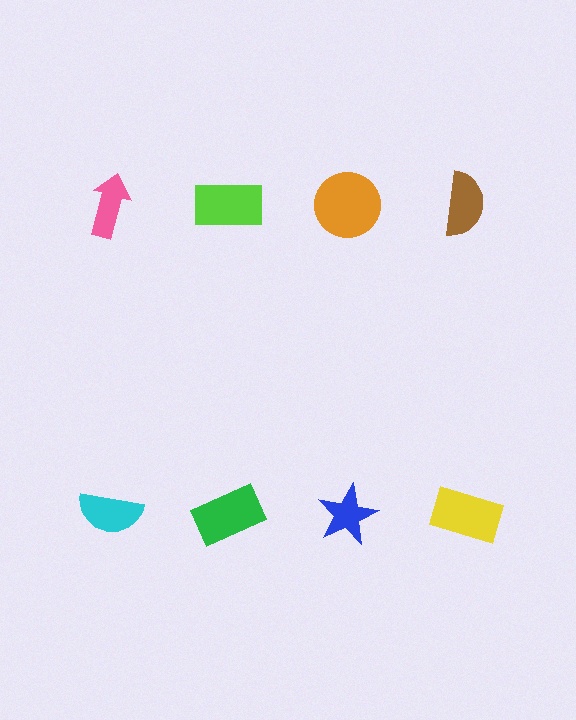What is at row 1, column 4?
A brown semicircle.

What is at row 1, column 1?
A pink arrow.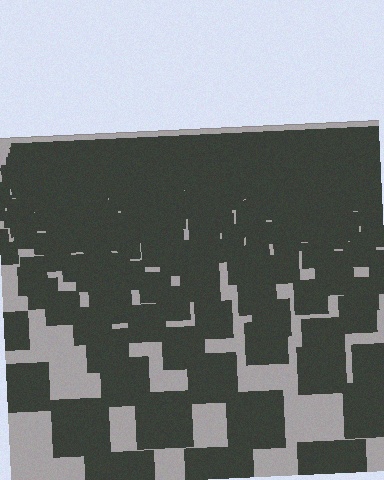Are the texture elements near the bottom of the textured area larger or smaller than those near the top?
Larger. Near the bottom, elements are closer to the viewer and appear at a bigger on-screen size.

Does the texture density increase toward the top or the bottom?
Density increases toward the top.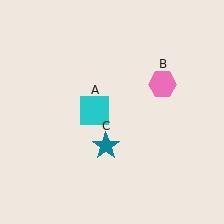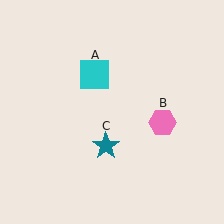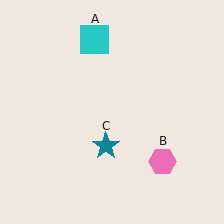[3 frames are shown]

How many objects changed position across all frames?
2 objects changed position: cyan square (object A), pink hexagon (object B).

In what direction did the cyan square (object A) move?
The cyan square (object A) moved up.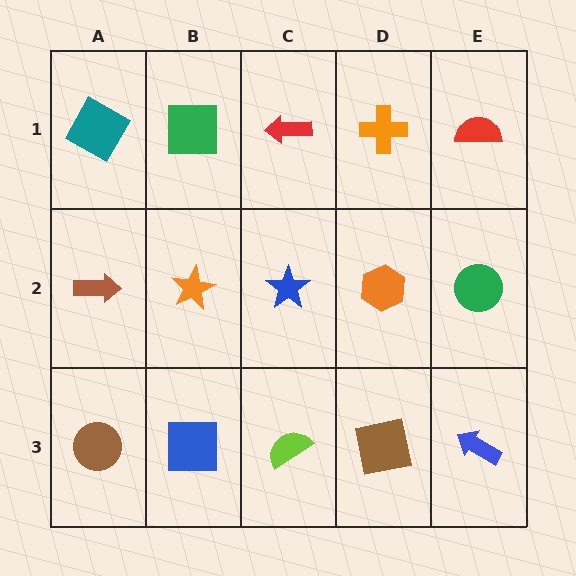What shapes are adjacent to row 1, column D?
An orange hexagon (row 2, column D), a red arrow (row 1, column C), a red semicircle (row 1, column E).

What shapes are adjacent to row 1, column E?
A green circle (row 2, column E), an orange cross (row 1, column D).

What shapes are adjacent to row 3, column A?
A brown arrow (row 2, column A), a blue square (row 3, column B).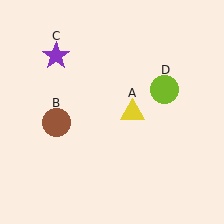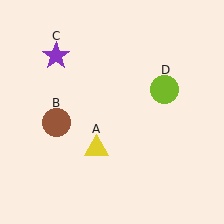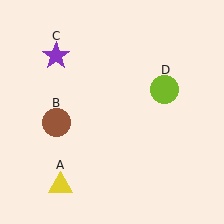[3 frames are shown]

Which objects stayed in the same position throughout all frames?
Brown circle (object B) and purple star (object C) and lime circle (object D) remained stationary.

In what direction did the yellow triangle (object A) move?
The yellow triangle (object A) moved down and to the left.